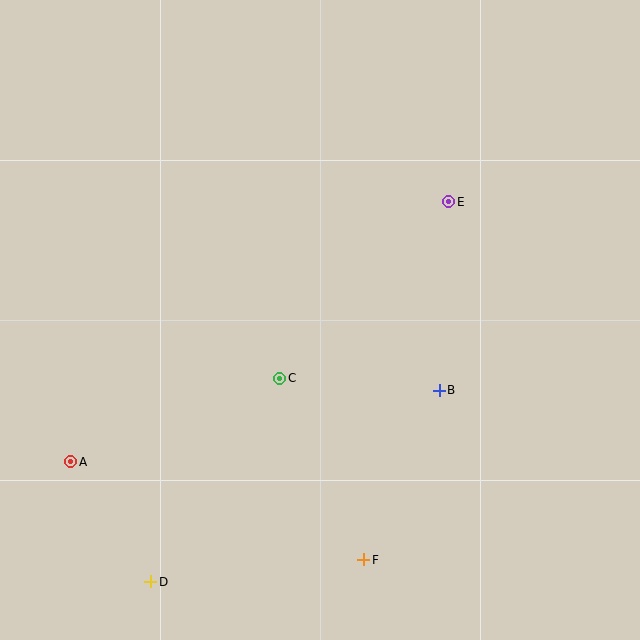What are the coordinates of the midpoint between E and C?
The midpoint between E and C is at (364, 290).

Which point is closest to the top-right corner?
Point E is closest to the top-right corner.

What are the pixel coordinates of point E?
Point E is at (449, 202).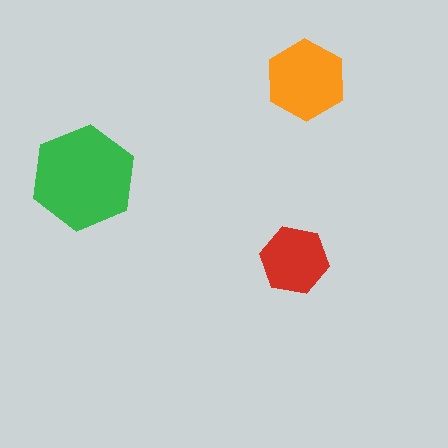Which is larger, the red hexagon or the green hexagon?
The green one.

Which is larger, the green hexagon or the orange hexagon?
The green one.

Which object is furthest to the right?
The orange hexagon is rightmost.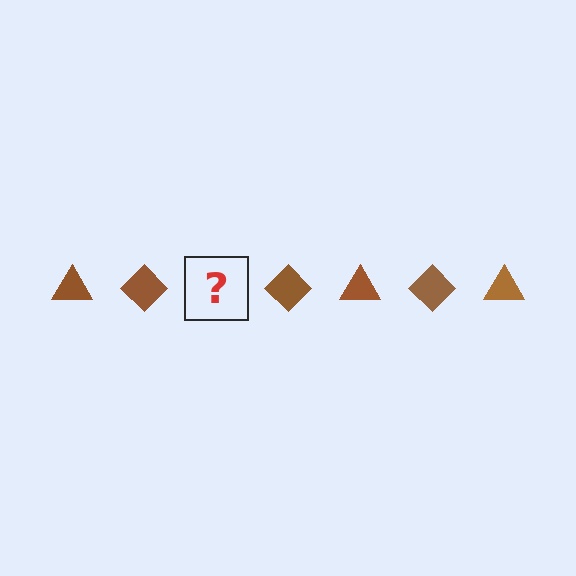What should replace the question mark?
The question mark should be replaced with a brown triangle.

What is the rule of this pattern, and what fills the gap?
The rule is that the pattern cycles through triangle, diamond shapes in brown. The gap should be filled with a brown triangle.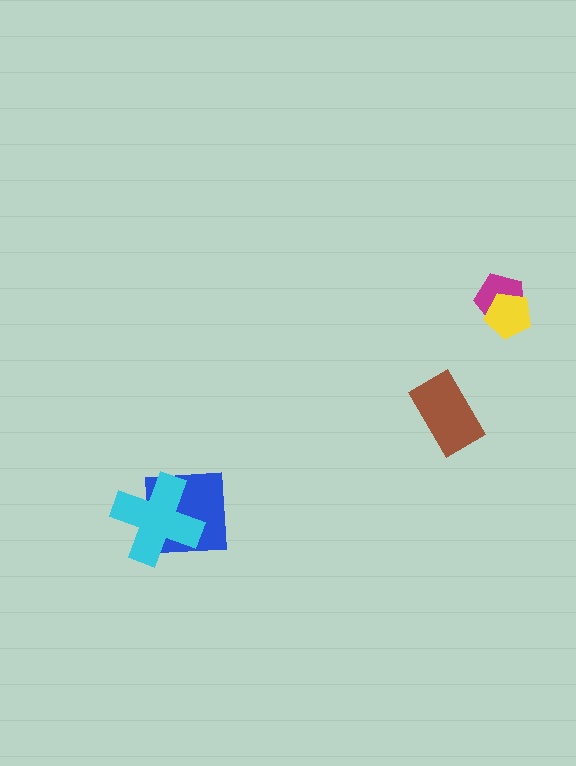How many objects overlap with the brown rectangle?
0 objects overlap with the brown rectangle.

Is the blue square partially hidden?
Yes, it is partially covered by another shape.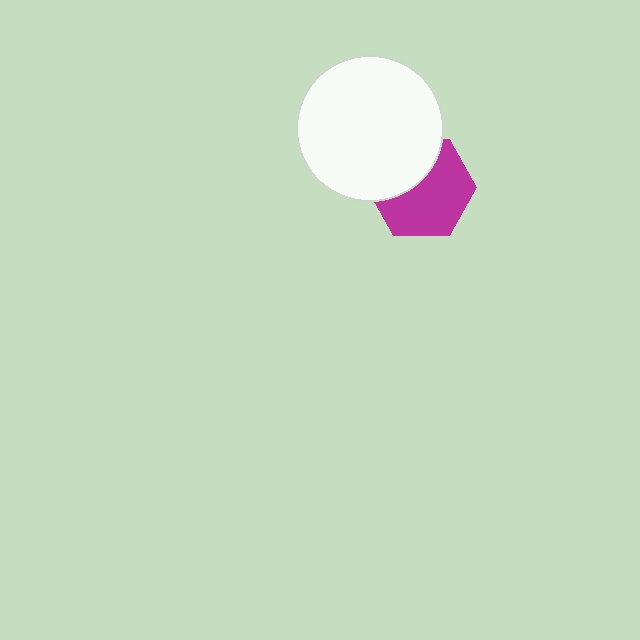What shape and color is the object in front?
The object in front is a white circle.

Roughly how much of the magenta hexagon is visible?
About half of it is visible (roughly 63%).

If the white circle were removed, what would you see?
You would see the complete magenta hexagon.